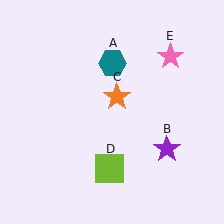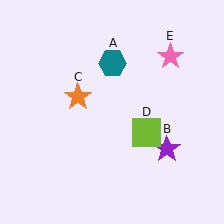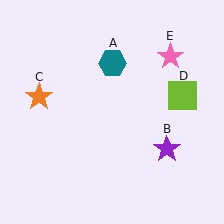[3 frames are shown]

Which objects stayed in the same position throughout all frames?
Teal hexagon (object A) and purple star (object B) and pink star (object E) remained stationary.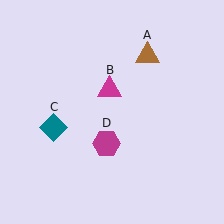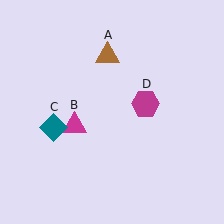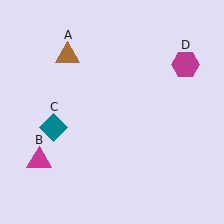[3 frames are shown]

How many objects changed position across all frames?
3 objects changed position: brown triangle (object A), magenta triangle (object B), magenta hexagon (object D).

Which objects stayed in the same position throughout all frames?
Teal diamond (object C) remained stationary.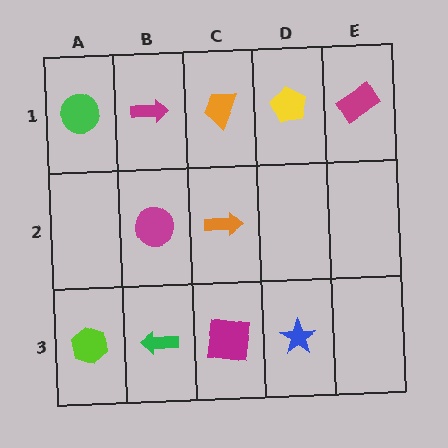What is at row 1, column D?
A yellow pentagon.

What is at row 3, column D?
A blue star.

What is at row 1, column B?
A magenta arrow.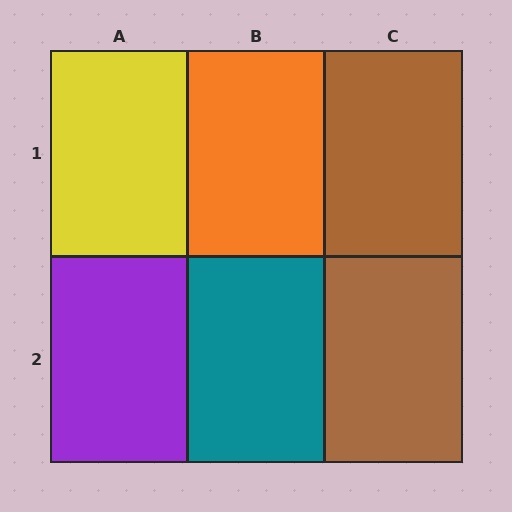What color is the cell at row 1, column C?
Brown.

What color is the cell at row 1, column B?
Orange.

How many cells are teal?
1 cell is teal.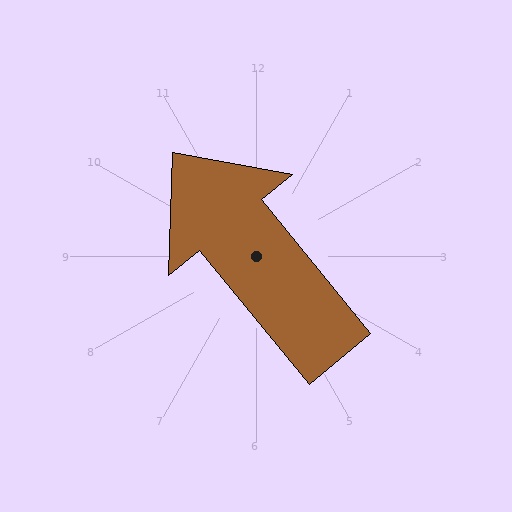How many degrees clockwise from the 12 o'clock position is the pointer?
Approximately 321 degrees.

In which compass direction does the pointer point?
Northwest.